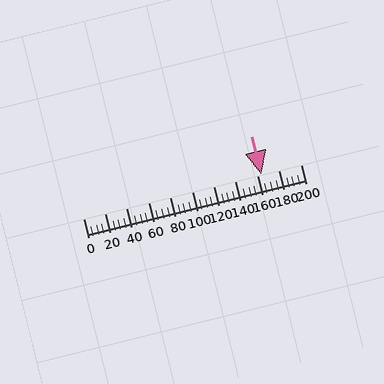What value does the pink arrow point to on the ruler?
The pink arrow points to approximately 164.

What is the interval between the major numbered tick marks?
The major tick marks are spaced 20 units apart.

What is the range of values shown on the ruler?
The ruler shows values from 0 to 200.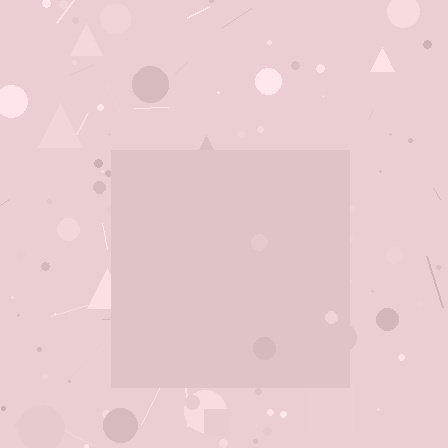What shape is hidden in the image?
A square is hidden in the image.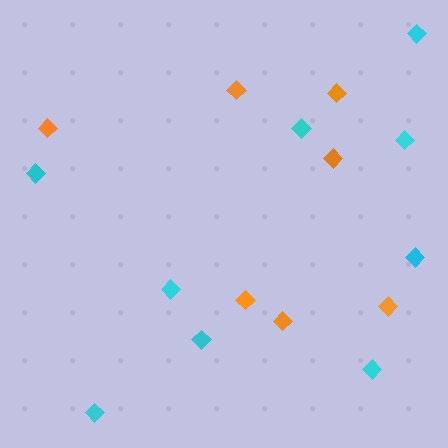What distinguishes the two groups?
There are 2 groups: one group of orange diamonds (7) and one group of cyan diamonds (9).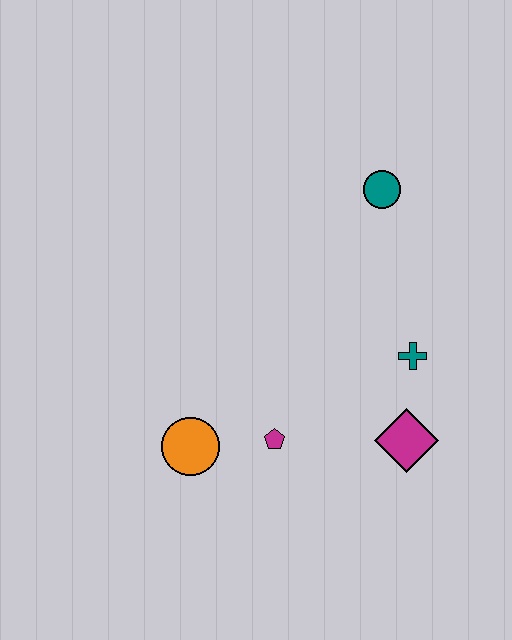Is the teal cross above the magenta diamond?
Yes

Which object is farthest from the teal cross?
The orange circle is farthest from the teal cross.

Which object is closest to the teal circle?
The teal cross is closest to the teal circle.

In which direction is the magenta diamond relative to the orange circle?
The magenta diamond is to the right of the orange circle.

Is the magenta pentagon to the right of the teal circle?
No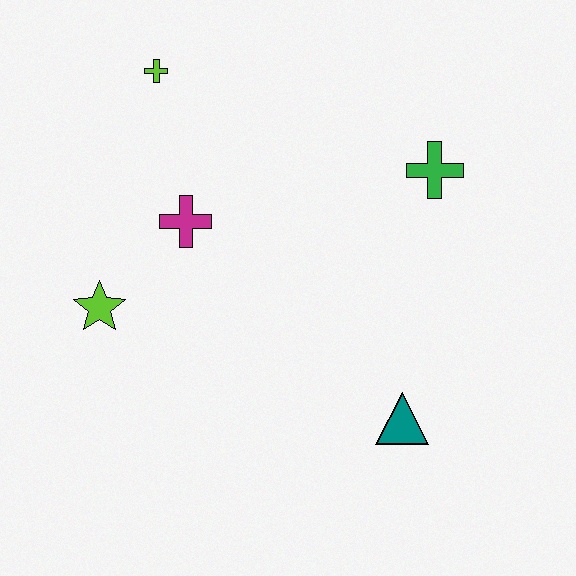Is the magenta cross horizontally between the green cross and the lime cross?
Yes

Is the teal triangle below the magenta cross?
Yes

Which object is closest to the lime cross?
The magenta cross is closest to the lime cross.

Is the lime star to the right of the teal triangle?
No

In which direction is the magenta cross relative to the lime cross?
The magenta cross is below the lime cross.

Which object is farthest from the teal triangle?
The lime cross is farthest from the teal triangle.